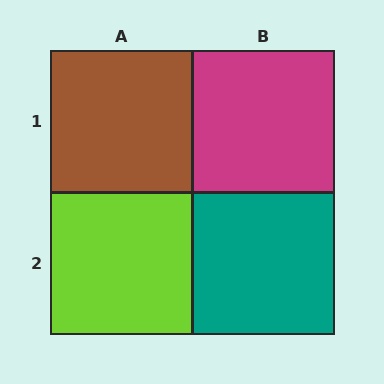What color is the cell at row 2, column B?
Teal.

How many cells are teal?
1 cell is teal.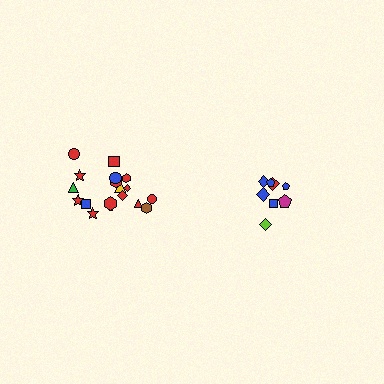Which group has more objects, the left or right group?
The left group.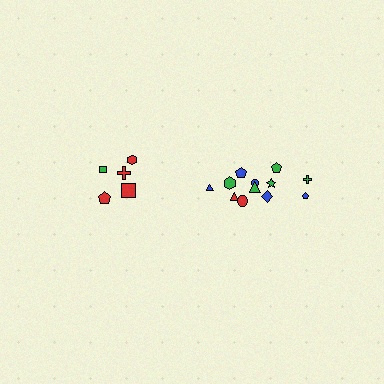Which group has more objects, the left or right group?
The right group.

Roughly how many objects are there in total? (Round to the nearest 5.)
Roughly 15 objects in total.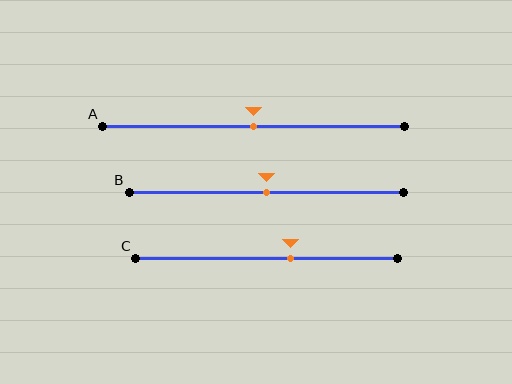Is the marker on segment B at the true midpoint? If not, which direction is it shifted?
Yes, the marker on segment B is at the true midpoint.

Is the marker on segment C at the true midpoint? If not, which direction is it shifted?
No, the marker on segment C is shifted to the right by about 9% of the segment length.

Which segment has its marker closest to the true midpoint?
Segment A has its marker closest to the true midpoint.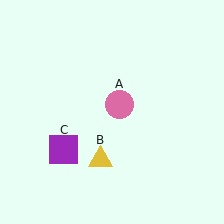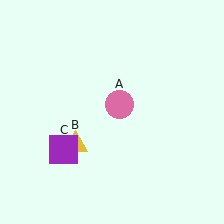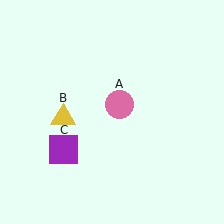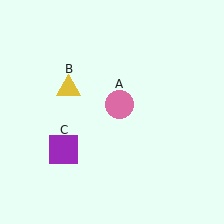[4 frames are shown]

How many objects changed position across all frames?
1 object changed position: yellow triangle (object B).